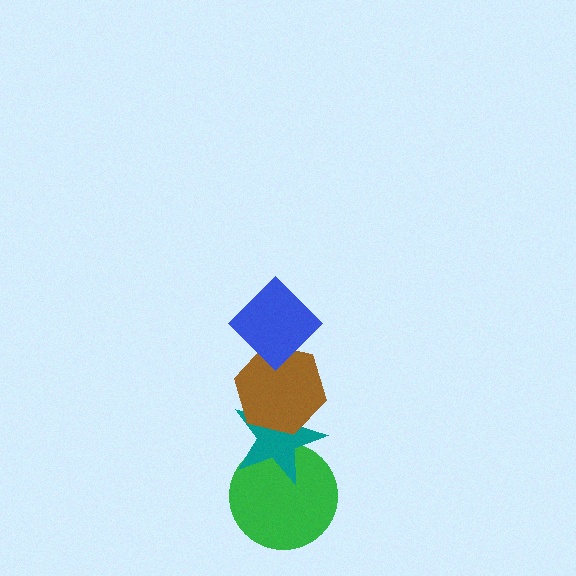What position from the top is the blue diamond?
The blue diamond is 1st from the top.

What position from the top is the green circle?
The green circle is 4th from the top.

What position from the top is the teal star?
The teal star is 3rd from the top.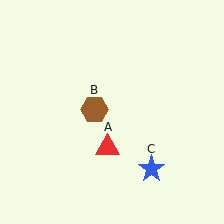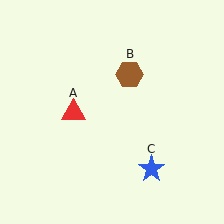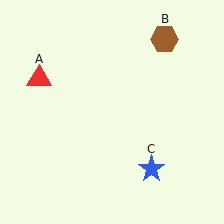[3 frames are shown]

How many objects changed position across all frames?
2 objects changed position: red triangle (object A), brown hexagon (object B).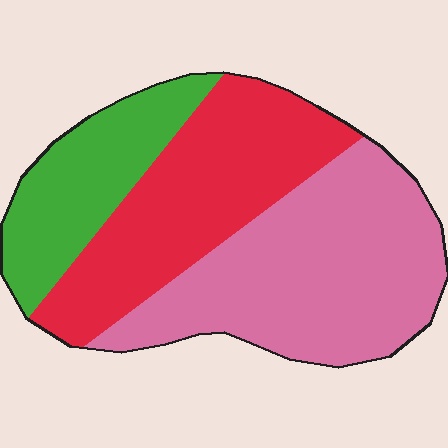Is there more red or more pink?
Pink.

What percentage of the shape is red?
Red covers about 35% of the shape.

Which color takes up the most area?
Pink, at roughly 45%.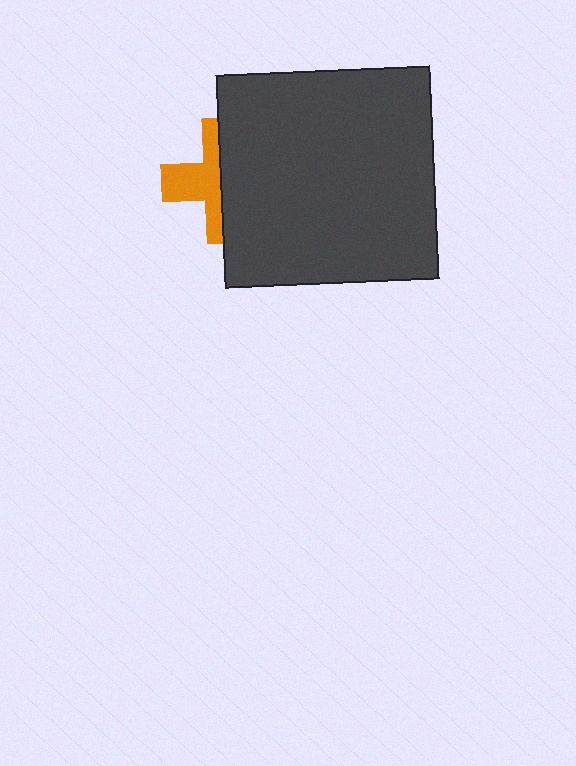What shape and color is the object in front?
The object in front is a dark gray square.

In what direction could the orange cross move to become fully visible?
The orange cross could move left. That would shift it out from behind the dark gray square entirely.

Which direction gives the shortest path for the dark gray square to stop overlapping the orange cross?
Moving right gives the shortest separation.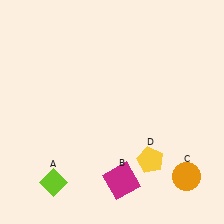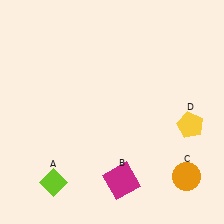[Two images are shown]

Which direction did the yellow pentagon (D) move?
The yellow pentagon (D) moved right.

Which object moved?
The yellow pentagon (D) moved right.